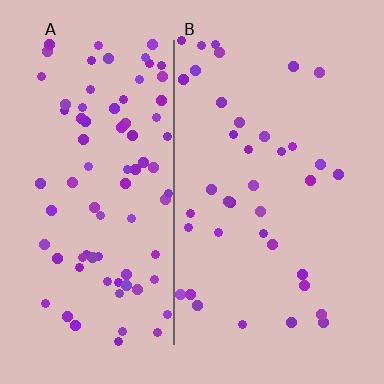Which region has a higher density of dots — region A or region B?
A (the left).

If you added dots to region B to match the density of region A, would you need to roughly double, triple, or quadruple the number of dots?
Approximately double.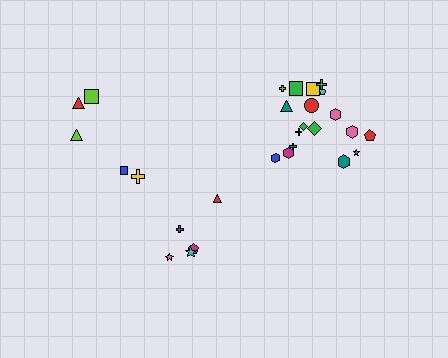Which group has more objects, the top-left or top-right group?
The top-right group.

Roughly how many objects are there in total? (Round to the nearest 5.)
Roughly 30 objects in total.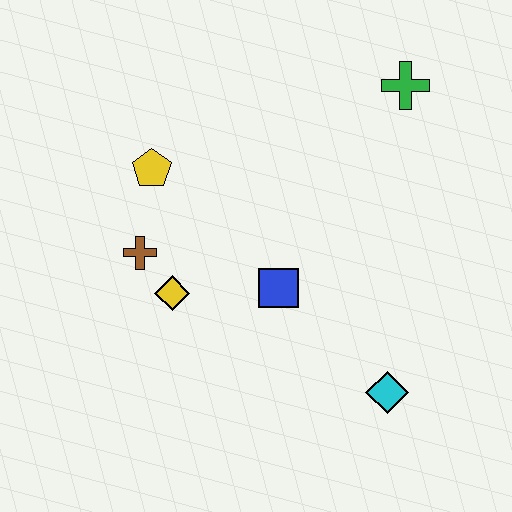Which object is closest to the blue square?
The yellow diamond is closest to the blue square.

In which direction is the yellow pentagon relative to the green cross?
The yellow pentagon is to the left of the green cross.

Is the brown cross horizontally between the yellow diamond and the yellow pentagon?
No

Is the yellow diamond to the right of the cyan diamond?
No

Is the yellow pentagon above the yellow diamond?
Yes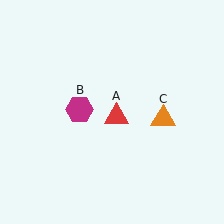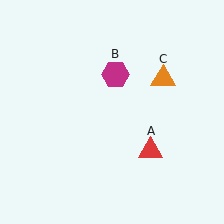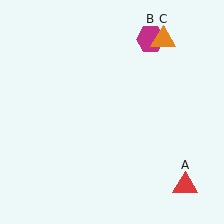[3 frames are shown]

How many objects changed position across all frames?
3 objects changed position: red triangle (object A), magenta hexagon (object B), orange triangle (object C).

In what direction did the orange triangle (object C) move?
The orange triangle (object C) moved up.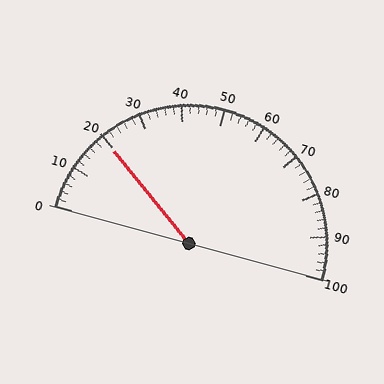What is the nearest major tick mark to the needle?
The nearest major tick mark is 20.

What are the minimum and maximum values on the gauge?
The gauge ranges from 0 to 100.